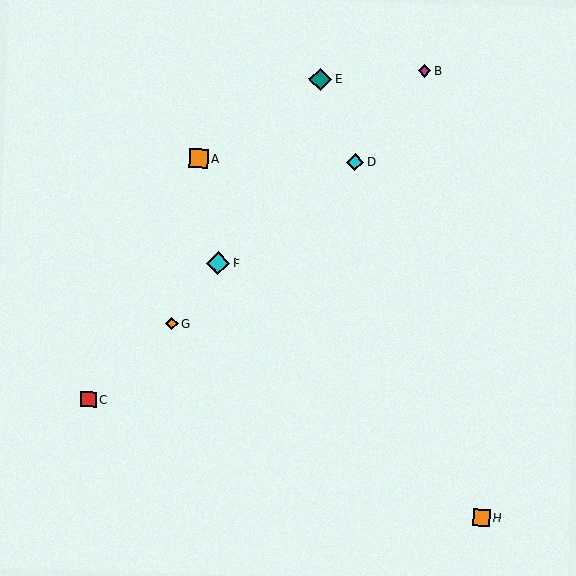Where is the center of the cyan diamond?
The center of the cyan diamond is at (355, 162).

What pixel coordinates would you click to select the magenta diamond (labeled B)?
Click at (425, 71) to select the magenta diamond B.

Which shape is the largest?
The cyan diamond (labeled F) is the largest.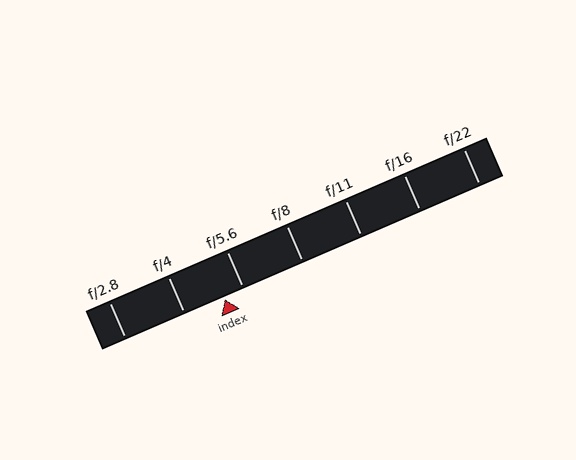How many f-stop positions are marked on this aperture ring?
There are 7 f-stop positions marked.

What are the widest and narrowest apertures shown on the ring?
The widest aperture shown is f/2.8 and the narrowest is f/22.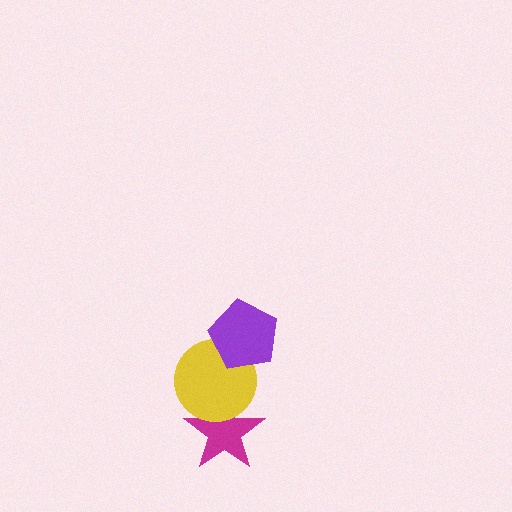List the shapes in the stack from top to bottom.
From top to bottom: the purple pentagon, the yellow circle, the magenta star.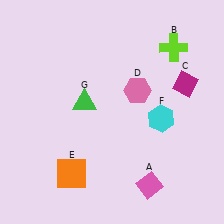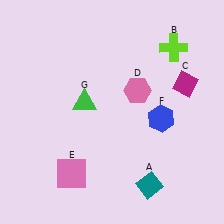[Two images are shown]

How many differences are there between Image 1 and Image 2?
There are 3 differences between the two images.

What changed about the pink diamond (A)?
In Image 1, A is pink. In Image 2, it changed to teal.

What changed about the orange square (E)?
In Image 1, E is orange. In Image 2, it changed to pink.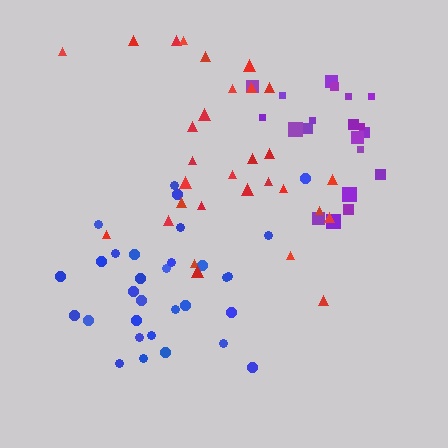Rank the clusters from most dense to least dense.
blue, purple, red.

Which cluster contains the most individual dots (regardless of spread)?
Blue (31).